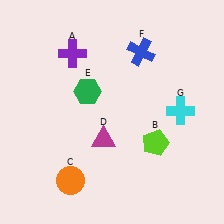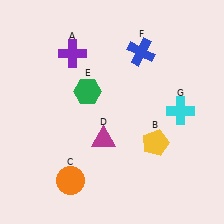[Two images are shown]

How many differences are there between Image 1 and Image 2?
There is 1 difference between the two images.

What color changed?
The pentagon (B) changed from lime in Image 1 to yellow in Image 2.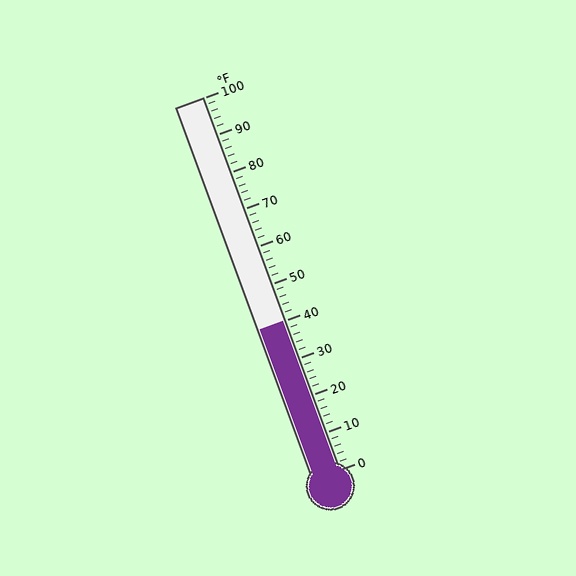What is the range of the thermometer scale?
The thermometer scale ranges from 0°F to 100°F.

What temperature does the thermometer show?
The thermometer shows approximately 40°F.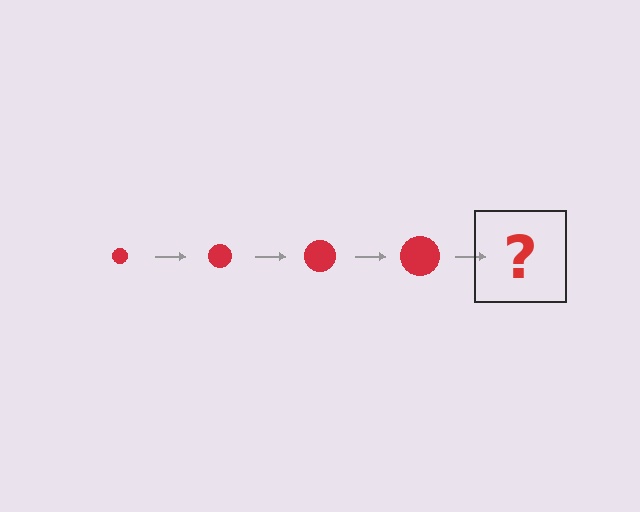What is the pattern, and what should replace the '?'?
The pattern is that the circle gets progressively larger each step. The '?' should be a red circle, larger than the previous one.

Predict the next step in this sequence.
The next step is a red circle, larger than the previous one.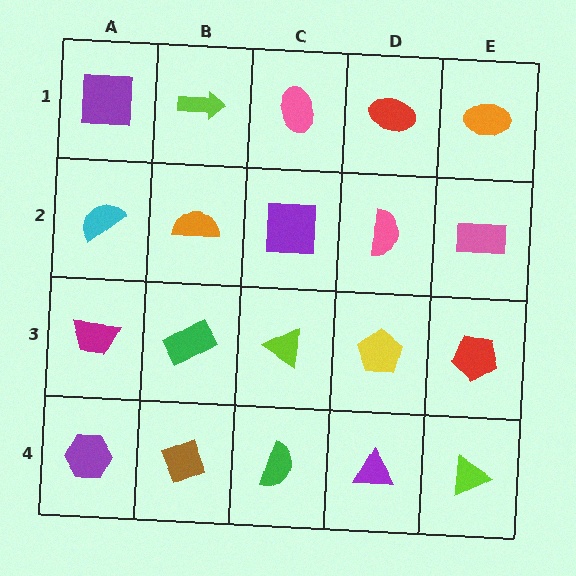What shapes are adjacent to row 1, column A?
A cyan semicircle (row 2, column A), a lime arrow (row 1, column B).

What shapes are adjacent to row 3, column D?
A pink semicircle (row 2, column D), a purple triangle (row 4, column D), a lime triangle (row 3, column C), a red pentagon (row 3, column E).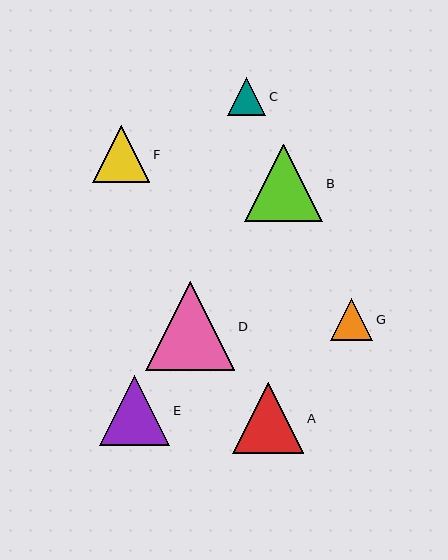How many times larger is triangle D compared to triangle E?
Triangle D is approximately 1.3 times the size of triangle E.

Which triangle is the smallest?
Triangle C is the smallest with a size of approximately 38 pixels.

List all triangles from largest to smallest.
From largest to smallest: D, B, A, E, F, G, C.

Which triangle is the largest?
Triangle D is the largest with a size of approximately 89 pixels.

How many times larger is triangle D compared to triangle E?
Triangle D is approximately 1.3 times the size of triangle E.